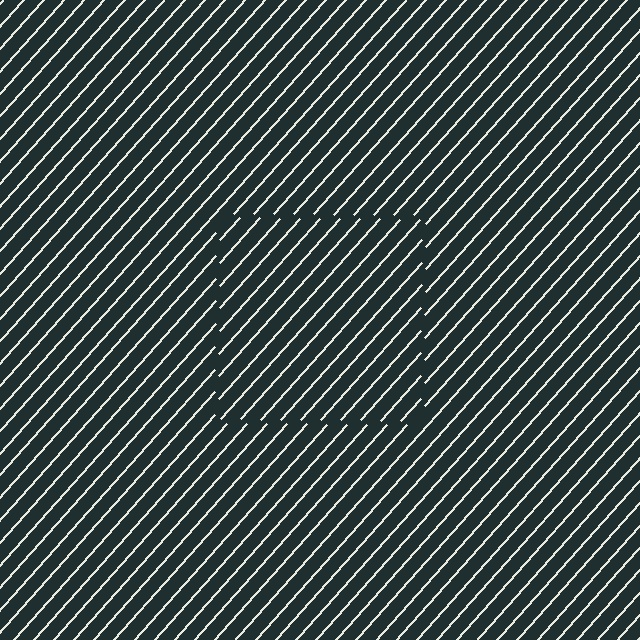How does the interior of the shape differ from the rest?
The interior of the shape contains the same grating, shifted by half a period — the contour is defined by the phase discontinuity where line-ends from the inner and outer gratings abut.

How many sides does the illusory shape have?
4 sides — the line-ends trace a square.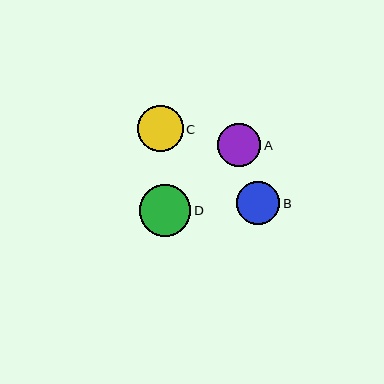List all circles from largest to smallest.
From largest to smallest: D, C, B, A.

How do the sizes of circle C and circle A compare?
Circle C and circle A are approximately the same size.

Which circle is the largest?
Circle D is the largest with a size of approximately 51 pixels.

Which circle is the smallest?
Circle A is the smallest with a size of approximately 43 pixels.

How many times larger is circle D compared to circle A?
Circle D is approximately 1.2 times the size of circle A.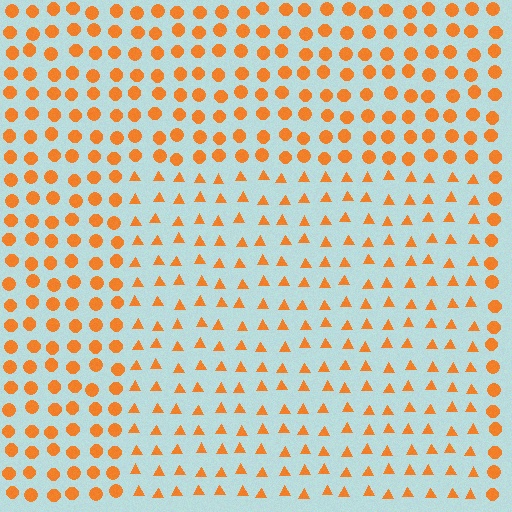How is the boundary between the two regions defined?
The boundary is defined by a change in element shape: triangles inside vs. circles outside. All elements share the same color and spacing.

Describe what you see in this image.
The image is filled with small orange elements arranged in a uniform grid. A rectangle-shaped region contains triangles, while the surrounding area contains circles. The boundary is defined purely by the change in element shape.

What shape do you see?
I see a rectangle.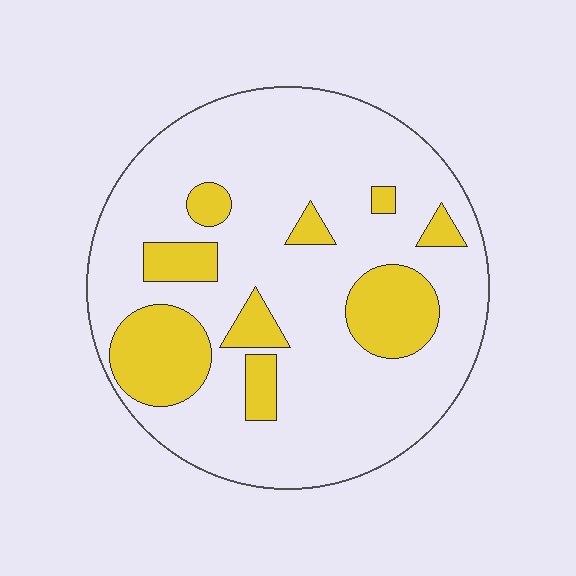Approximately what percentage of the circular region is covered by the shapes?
Approximately 20%.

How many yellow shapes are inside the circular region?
9.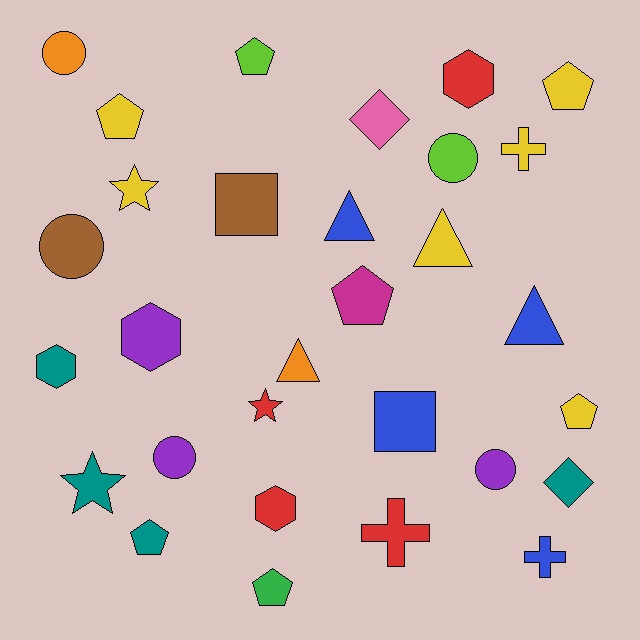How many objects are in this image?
There are 30 objects.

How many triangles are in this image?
There are 4 triangles.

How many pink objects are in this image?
There is 1 pink object.